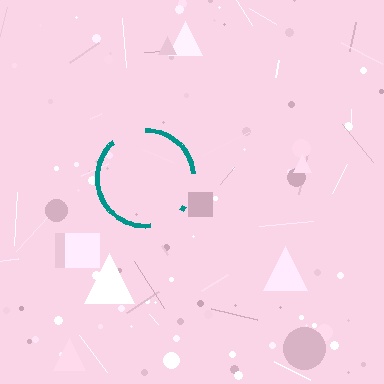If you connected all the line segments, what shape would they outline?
They would outline a circle.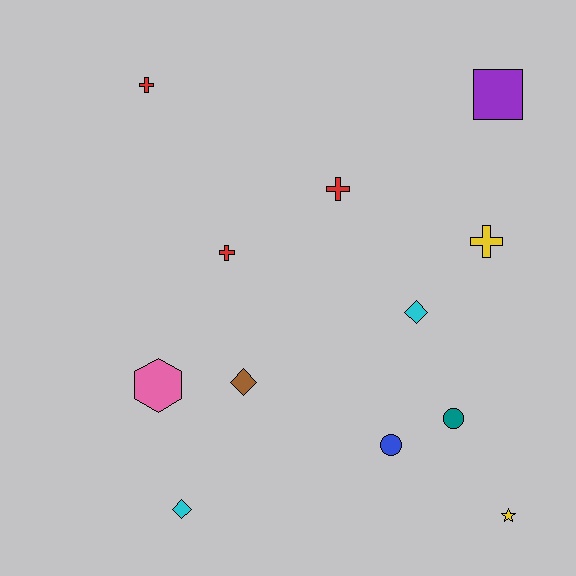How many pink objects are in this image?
There is 1 pink object.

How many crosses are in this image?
There are 4 crosses.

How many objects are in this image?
There are 12 objects.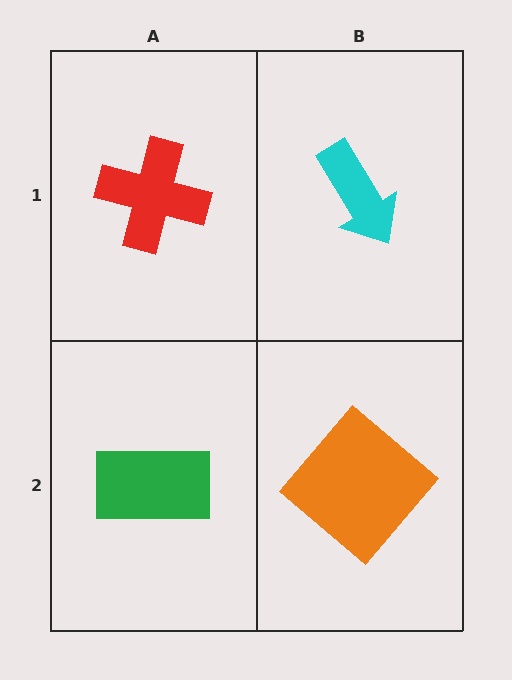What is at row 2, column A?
A green rectangle.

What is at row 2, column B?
An orange diamond.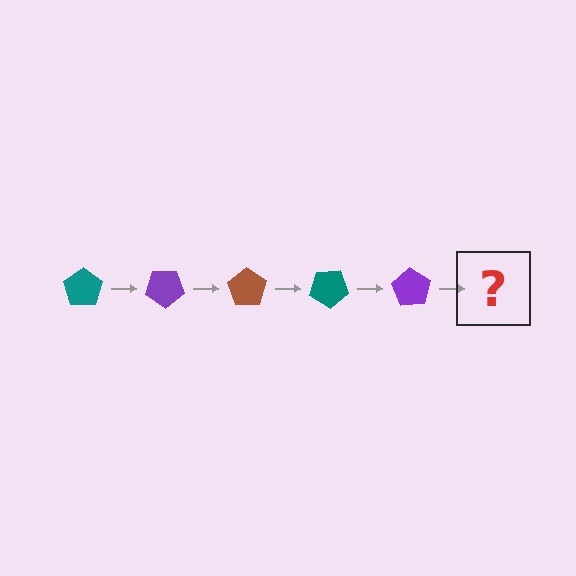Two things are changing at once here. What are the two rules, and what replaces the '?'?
The two rules are that it rotates 35 degrees each step and the color cycles through teal, purple, and brown. The '?' should be a brown pentagon, rotated 175 degrees from the start.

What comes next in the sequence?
The next element should be a brown pentagon, rotated 175 degrees from the start.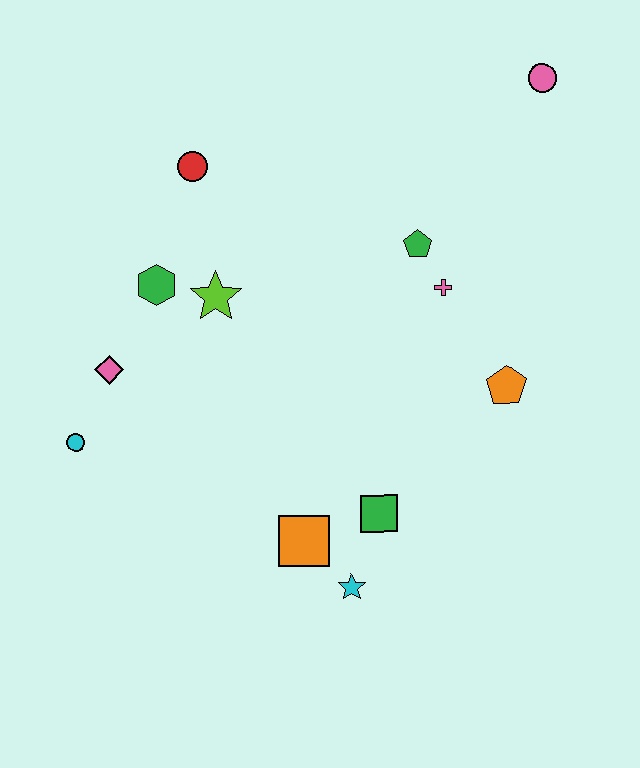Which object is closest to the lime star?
The green hexagon is closest to the lime star.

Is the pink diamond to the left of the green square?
Yes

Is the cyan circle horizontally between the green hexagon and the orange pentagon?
No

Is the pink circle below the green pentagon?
No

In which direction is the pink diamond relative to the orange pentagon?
The pink diamond is to the left of the orange pentagon.